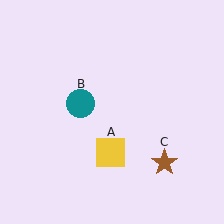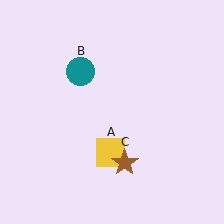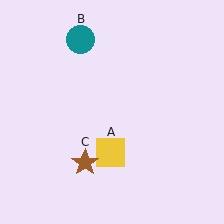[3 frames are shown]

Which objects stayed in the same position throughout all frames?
Yellow square (object A) remained stationary.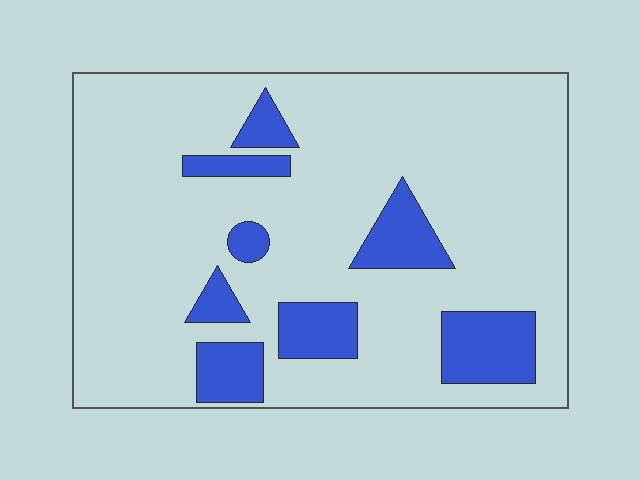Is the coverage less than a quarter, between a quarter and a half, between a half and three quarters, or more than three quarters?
Less than a quarter.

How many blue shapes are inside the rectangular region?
8.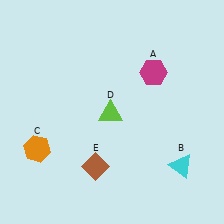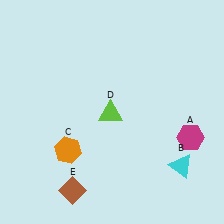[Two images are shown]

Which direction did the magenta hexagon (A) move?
The magenta hexagon (A) moved down.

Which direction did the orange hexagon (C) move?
The orange hexagon (C) moved right.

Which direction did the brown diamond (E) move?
The brown diamond (E) moved down.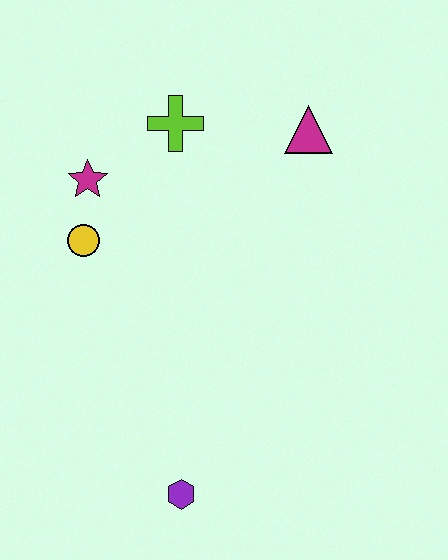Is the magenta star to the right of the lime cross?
No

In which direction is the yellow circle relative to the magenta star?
The yellow circle is below the magenta star.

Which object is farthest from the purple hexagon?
The magenta triangle is farthest from the purple hexagon.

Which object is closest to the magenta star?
The yellow circle is closest to the magenta star.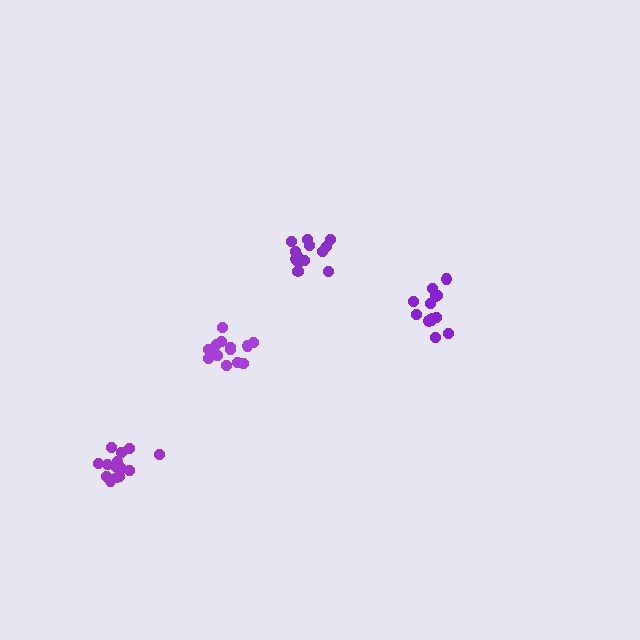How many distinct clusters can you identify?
There are 4 distinct clusters.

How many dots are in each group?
Group 1: 14 dots, Group 2: 13 dots, Group 3: 14 dots, Group 4: 14 dots (55 total).